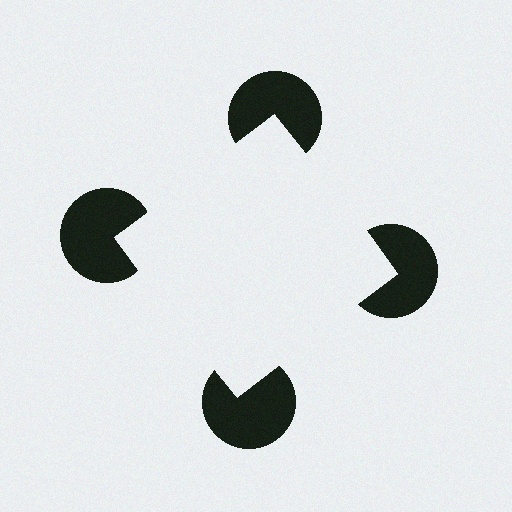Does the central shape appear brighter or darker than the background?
It typically appears slightly brighter than the background, even though no actual brightness change is drawn.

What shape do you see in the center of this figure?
An illusory square — its edges are inferred from the aligned wedge cuts in the pac-man discs, not physically drawn.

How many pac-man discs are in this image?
There are 4 — one at each vertex of the illusory square.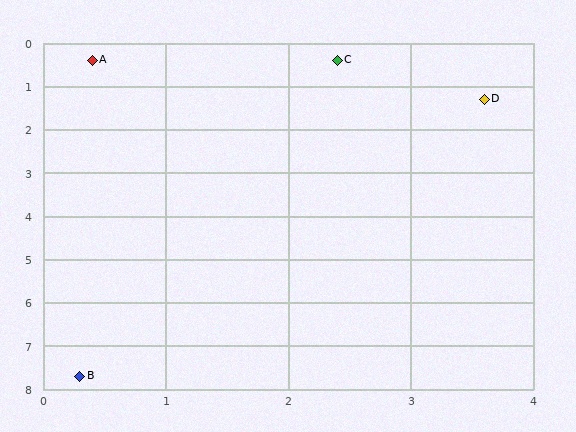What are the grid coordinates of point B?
Point B is at approximately (0.3, 7.7).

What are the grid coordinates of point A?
Point A is at approximately (0.4, 0.4).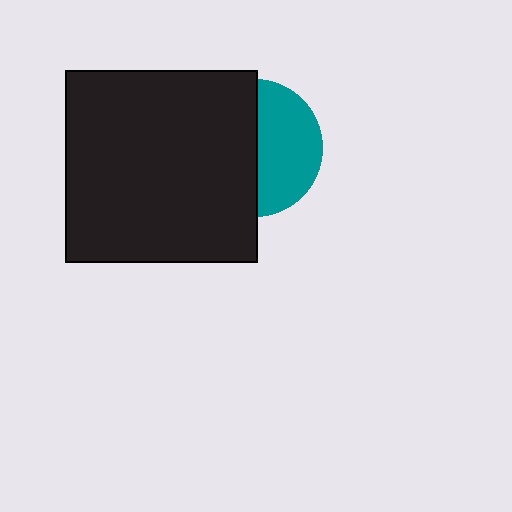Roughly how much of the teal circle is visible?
About half of it is visible (roughly 47%).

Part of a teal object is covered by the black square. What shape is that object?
It is a circle.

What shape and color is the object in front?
The object in front is a black square.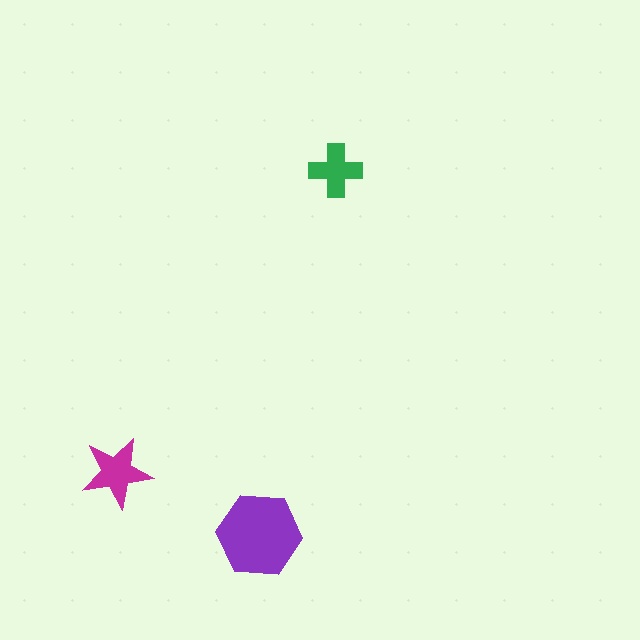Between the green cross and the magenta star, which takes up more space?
The magenta star.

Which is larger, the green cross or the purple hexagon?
The purple hexagon.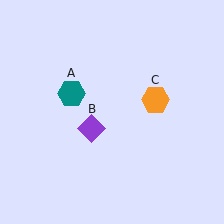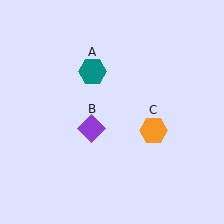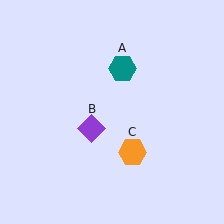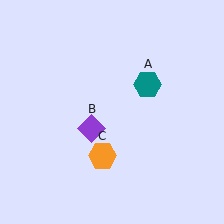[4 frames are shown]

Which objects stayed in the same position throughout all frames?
Purple diamond (object B) remained stationary.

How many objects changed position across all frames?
2 objects changed position: teal hexagon (object A), orange hexagon (object C).